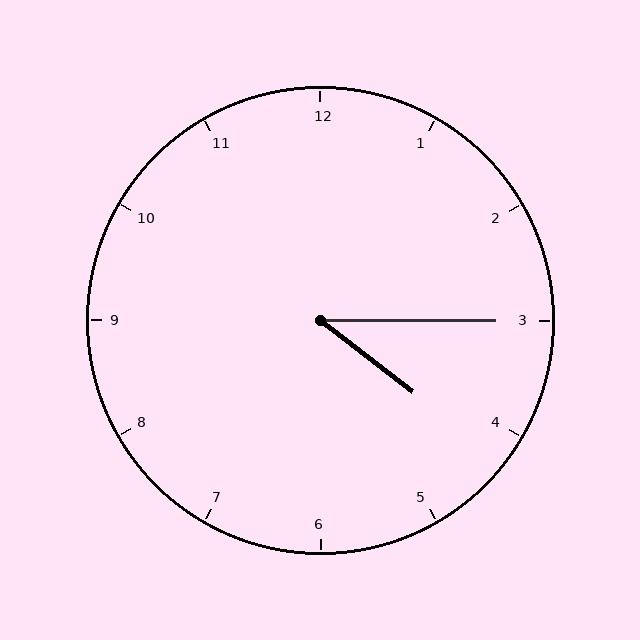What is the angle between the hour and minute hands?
Approximately 38 degrees.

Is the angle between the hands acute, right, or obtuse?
It is acute.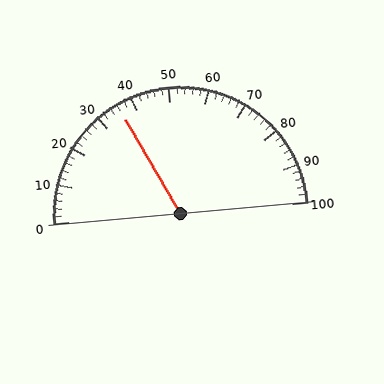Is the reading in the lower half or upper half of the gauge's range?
The reading is in the lower half of the range (0 to 100).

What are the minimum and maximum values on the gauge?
The gauge ranges from 0 to 100.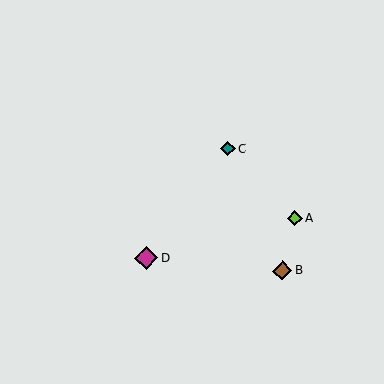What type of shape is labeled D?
Shape D is a magenta diamond.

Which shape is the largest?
The magenta diamond (labeled D) is the largest.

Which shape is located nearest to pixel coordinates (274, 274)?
The brown diamond (labeled B) at (282, 271) is nearest to that location.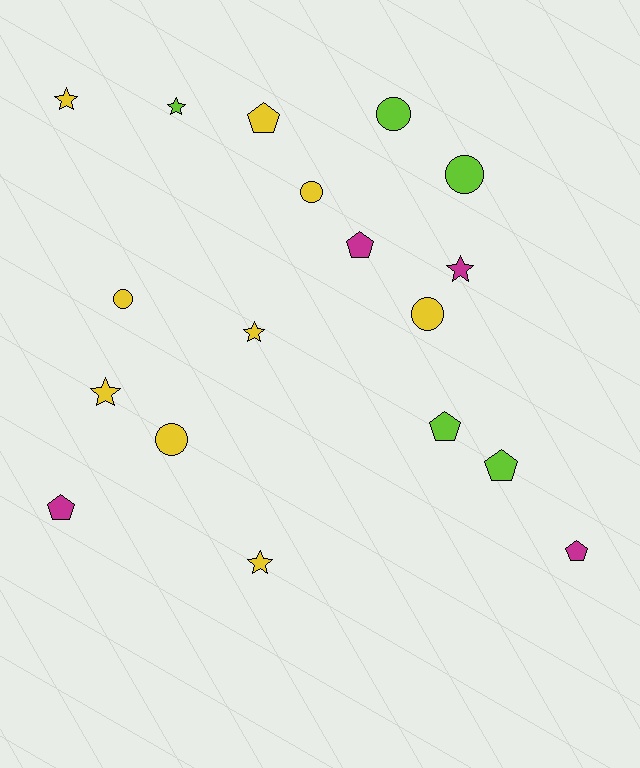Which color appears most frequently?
Yellow, with 9 objects.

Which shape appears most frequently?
Pentagon, with 6 objects.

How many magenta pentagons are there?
There are 3 magenta pentagons.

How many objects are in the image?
There are 18 objects.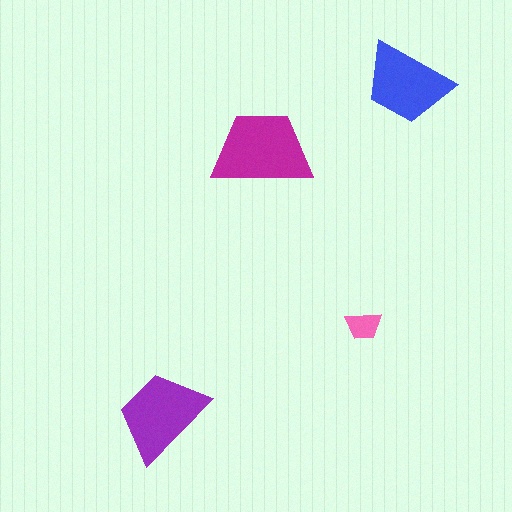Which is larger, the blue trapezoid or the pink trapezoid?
The blue one.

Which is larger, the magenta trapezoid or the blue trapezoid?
The magenta one.